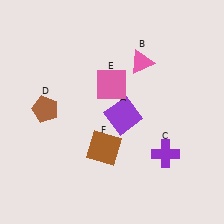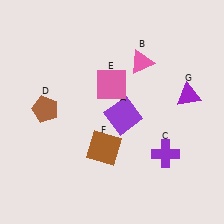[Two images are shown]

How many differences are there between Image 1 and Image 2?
There is 1 difference between the two images.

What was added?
A purple triangle (G) was added in Image 2.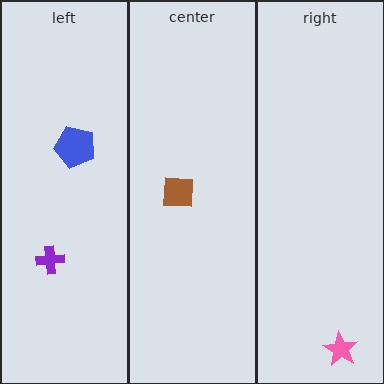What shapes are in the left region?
The blue pentagon, the purple cross.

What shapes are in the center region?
The brown square.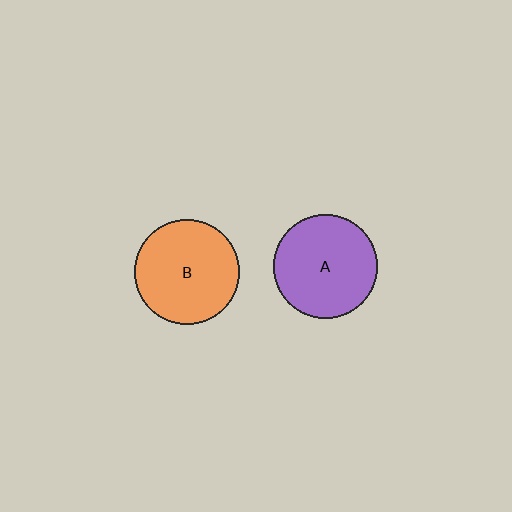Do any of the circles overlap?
No, none of the circles overlap.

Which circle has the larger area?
Circle B (orange).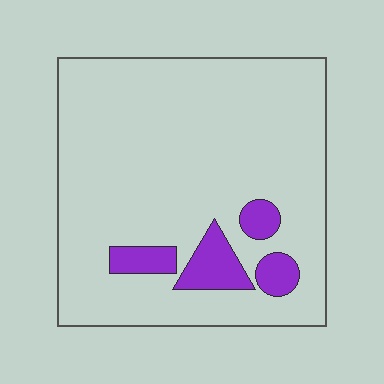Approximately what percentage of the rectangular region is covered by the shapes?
Approximately 10%.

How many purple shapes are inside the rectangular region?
4.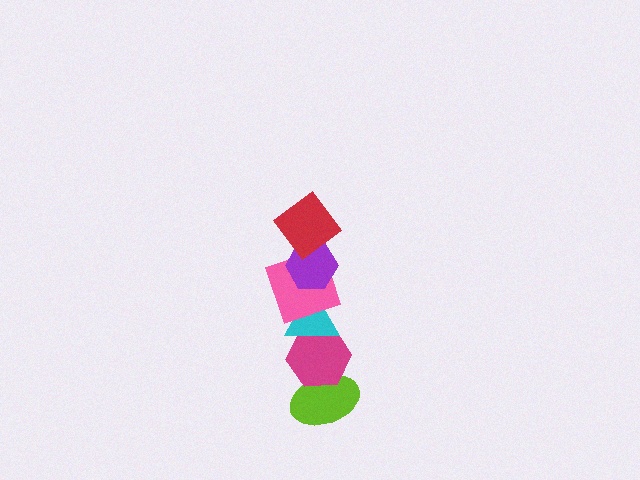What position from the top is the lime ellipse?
The lime ellipse is 6th from the top.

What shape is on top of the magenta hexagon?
The cyan triangle is on top of the magenta hexagon.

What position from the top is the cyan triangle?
The cyan triangle is 4th from the top.